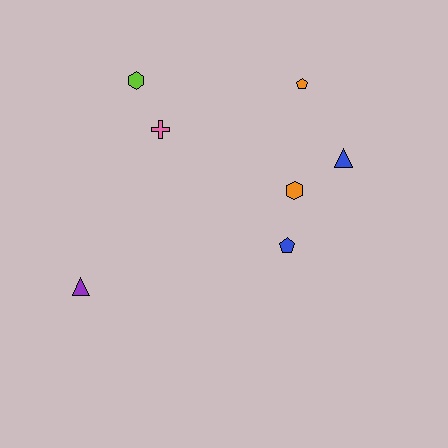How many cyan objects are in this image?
There are no cyan objects.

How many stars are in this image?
There are no stars.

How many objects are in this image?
There are 7 objects.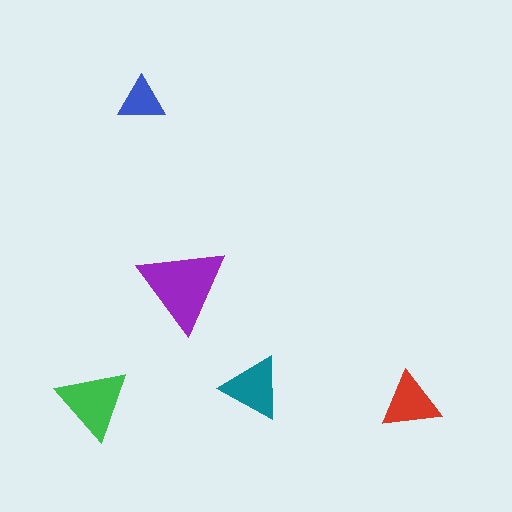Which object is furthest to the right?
The red triangle is rightmost.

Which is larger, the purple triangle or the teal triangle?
The purple one.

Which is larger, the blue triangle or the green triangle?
The green one.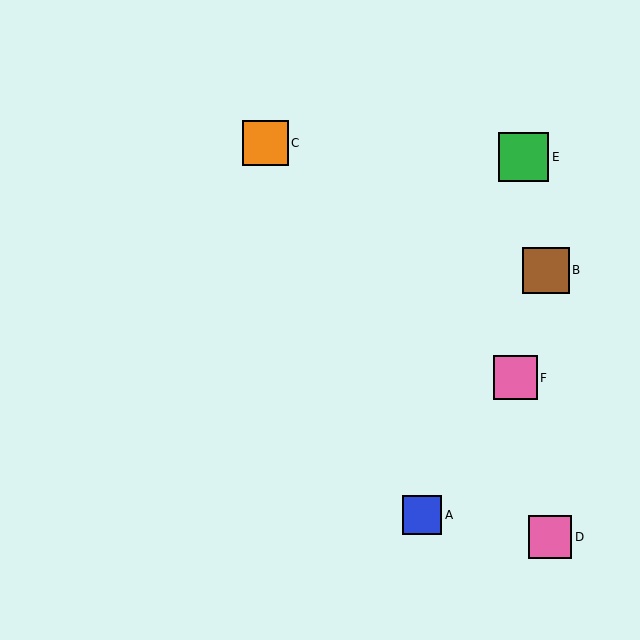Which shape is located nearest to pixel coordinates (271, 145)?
The orange square (labeled C) at (265, 143) is nearest to that location.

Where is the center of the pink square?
The center of the pink square is at (515, 378).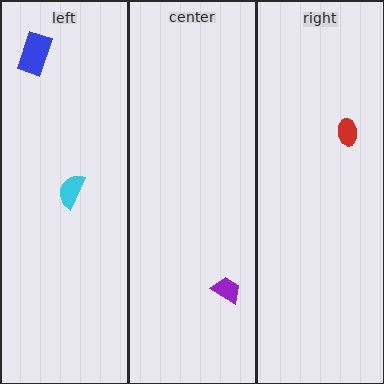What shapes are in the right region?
The red ellipse.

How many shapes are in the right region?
1.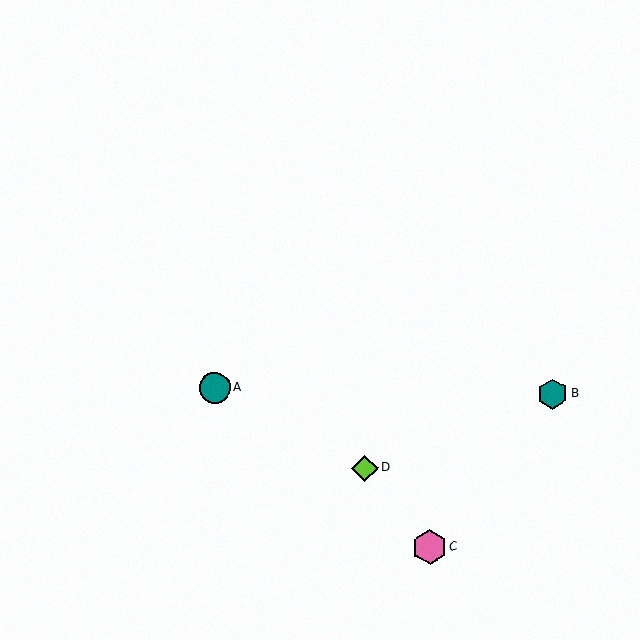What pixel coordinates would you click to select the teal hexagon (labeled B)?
Click at (553, 394) to select the teal hexagon B.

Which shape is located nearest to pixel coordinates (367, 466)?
The lime diamond (labeled D) at (365, 468) is nearest to that location.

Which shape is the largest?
The pink hexagon (labeled C) is the largest.